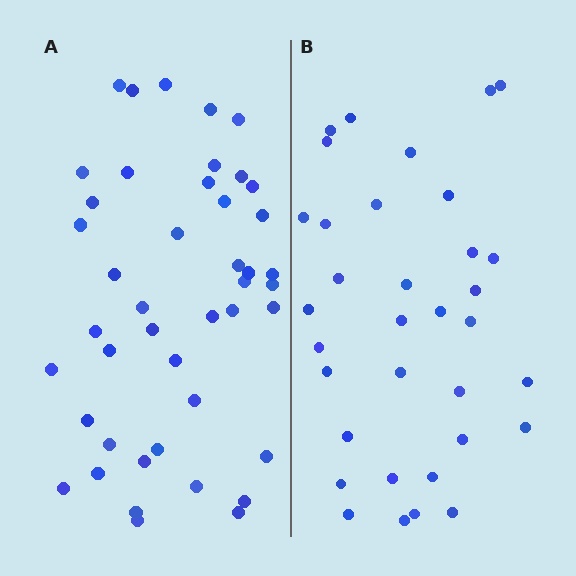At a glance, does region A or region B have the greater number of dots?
Region A (the left region) has more dots.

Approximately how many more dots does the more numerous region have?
Region A has roughly 10 or so more dots than region B.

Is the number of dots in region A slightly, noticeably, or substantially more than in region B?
Region A has noticeably more, but not dramatically so. The ratio is roughly 1.3 to 1.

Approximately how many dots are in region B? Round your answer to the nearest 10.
About 30 dots. (The exact count is 34, which rounds to 30.)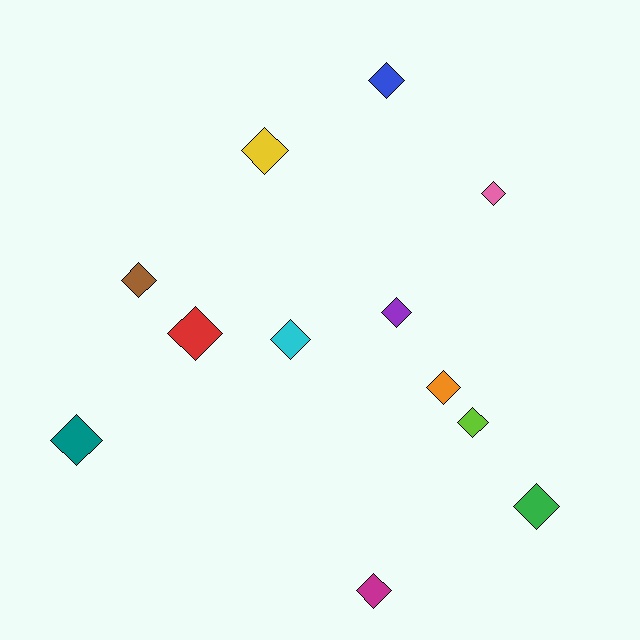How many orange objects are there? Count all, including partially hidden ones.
There is 1 orange object.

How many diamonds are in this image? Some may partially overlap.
There are 12 diamonds.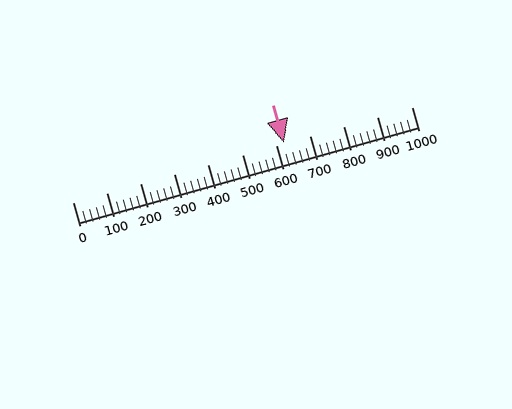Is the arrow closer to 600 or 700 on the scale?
The arrow is closer to 600.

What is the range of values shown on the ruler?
The ruler shows values from 0 to 1000.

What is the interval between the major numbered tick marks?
The major tick marks are spaced 100 units apart.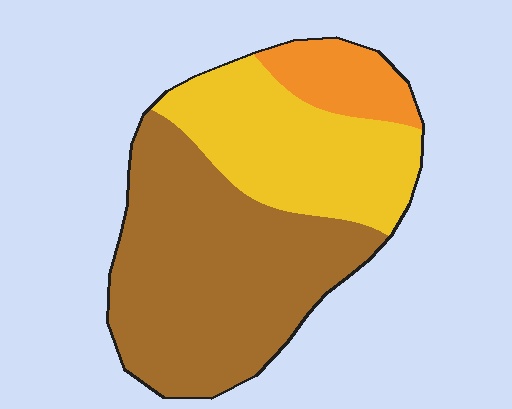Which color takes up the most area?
Brown, at roughly 55%.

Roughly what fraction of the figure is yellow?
Yellow covers 33% of the figure.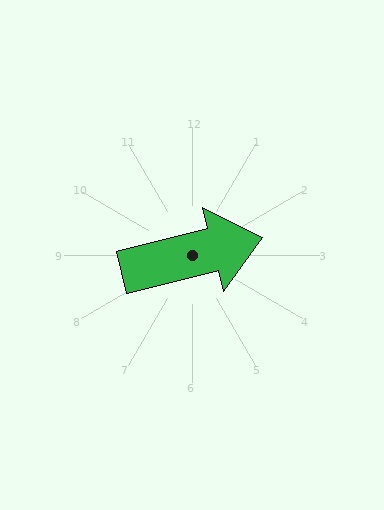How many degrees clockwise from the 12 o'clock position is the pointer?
Approximately 76 degrees.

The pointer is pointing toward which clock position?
Roughly 3 o'clock.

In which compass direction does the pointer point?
East.